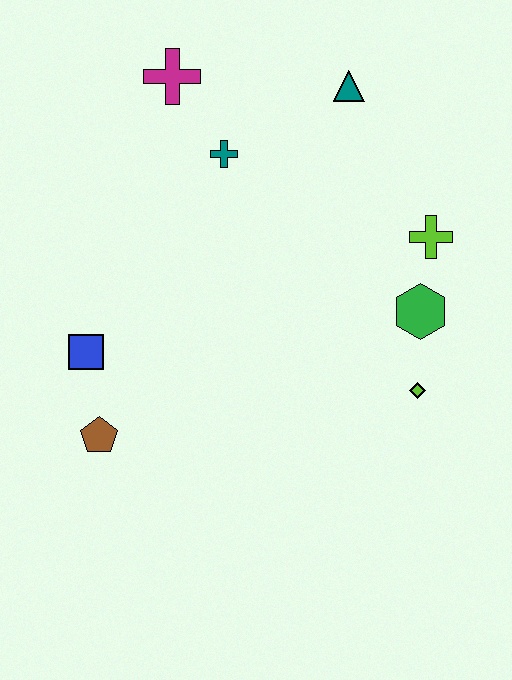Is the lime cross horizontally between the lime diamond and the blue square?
No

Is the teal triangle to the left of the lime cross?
Yes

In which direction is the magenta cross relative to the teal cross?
The magenta cross is above the teal cross.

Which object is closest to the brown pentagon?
The blue square is closest to the brown pentagon.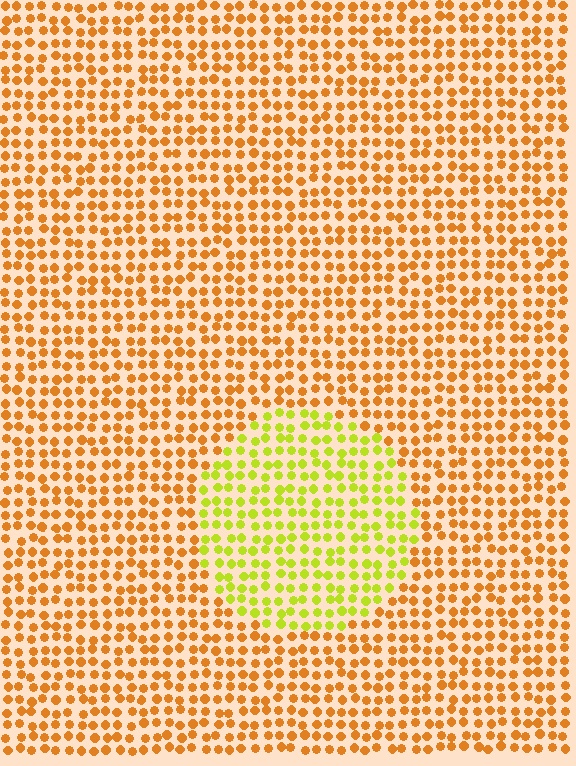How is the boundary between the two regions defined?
The boundary is defined purely by a slight shift in hue (about 44 degrees). Spacing, size, and orientation are identical on both sides.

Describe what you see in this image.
The image is filled with small orange elements in a uniform arrangement. A circle-shaped region is visible where the elements are tinted to a slightly different hue, forming a subtle color boundary.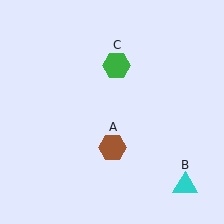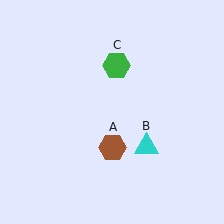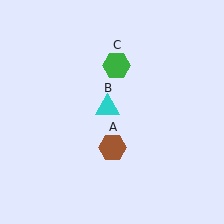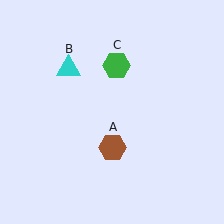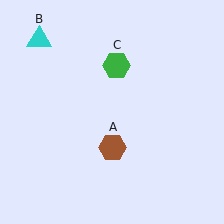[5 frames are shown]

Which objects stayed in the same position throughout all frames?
Brown hexagon (object A) and green hexagon (object C) remained stationary.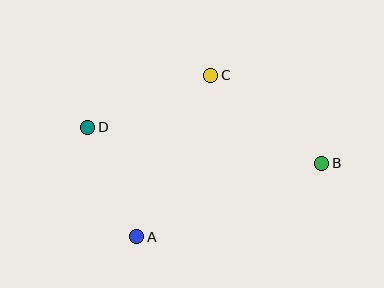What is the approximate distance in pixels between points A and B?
The distance between A and B is approximately 199 pixels.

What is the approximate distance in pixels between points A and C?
The distance between A and C is approximately 177 pixels.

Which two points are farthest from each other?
Points B and D are farthest from each other.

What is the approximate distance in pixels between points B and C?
The distance between B and C is approximately 142 pixels.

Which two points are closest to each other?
Points A and D are closest to each other.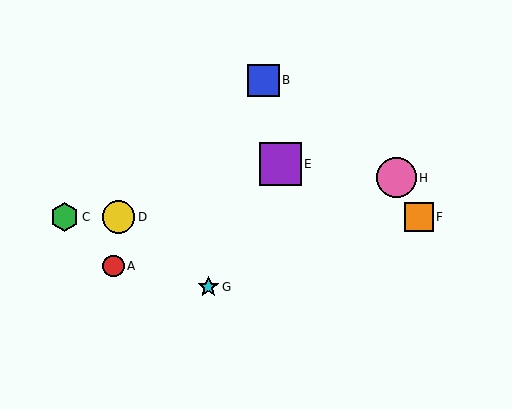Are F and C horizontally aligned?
Yes, both are at y≈217.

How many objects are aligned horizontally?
3 objects (C, D, F) are aligned horizontally.